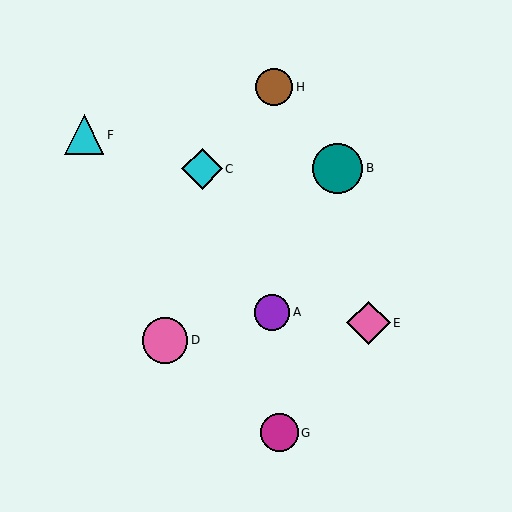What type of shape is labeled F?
Shape F is a cyan triangle.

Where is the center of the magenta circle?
The center of the magenta circle is at (279, 433).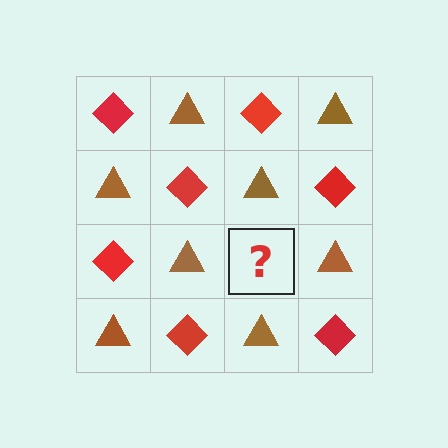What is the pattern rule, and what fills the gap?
The rule is that it alternates red diamond and brown triangle in a checkerboard pattern. The gap should be filled with a red diamond.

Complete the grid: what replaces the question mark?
The question mark should be replaced with a red diamond.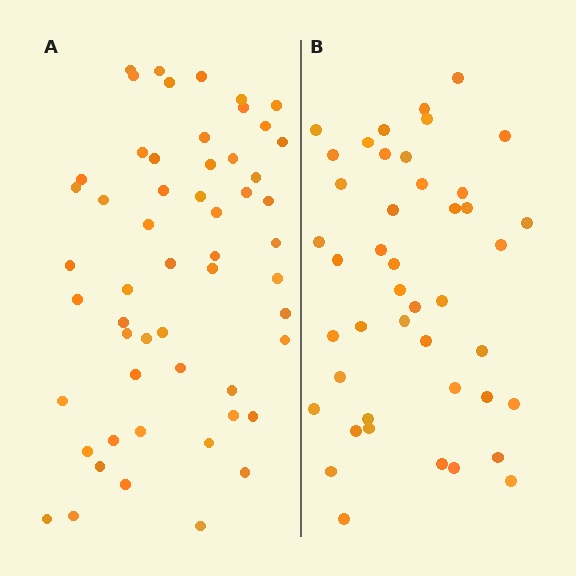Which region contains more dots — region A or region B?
Region A (the left region) has more dots.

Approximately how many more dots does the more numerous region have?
Region A has roughly 12 or so more dots than region B.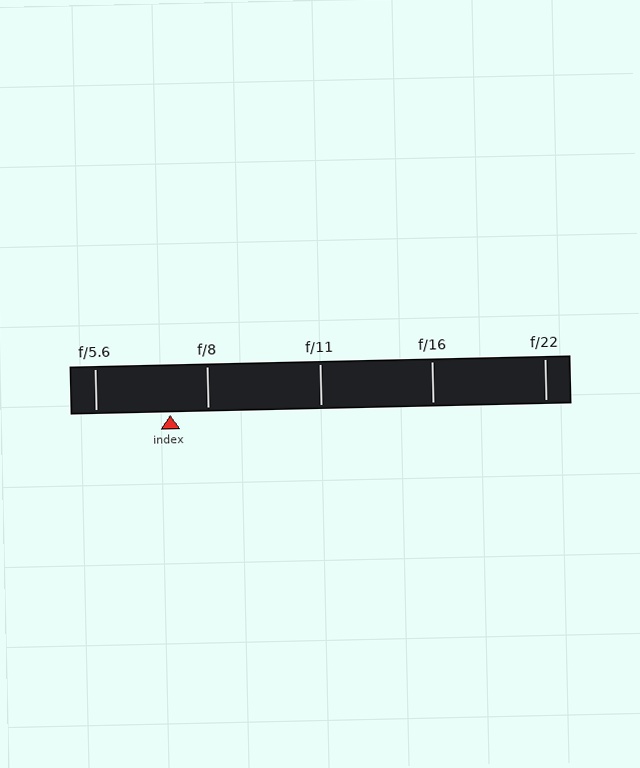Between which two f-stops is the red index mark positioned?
The index mark is between f/5.6 and f/8.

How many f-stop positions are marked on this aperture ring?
There are 5 f-stop positions marked.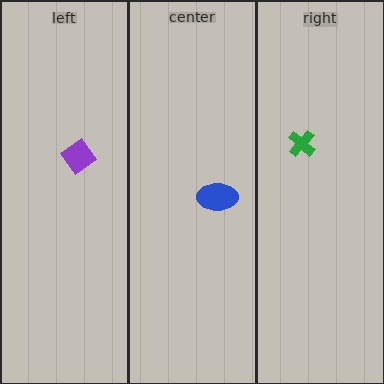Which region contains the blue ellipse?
The center region.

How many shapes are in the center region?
1.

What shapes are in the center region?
The blue ellipse.